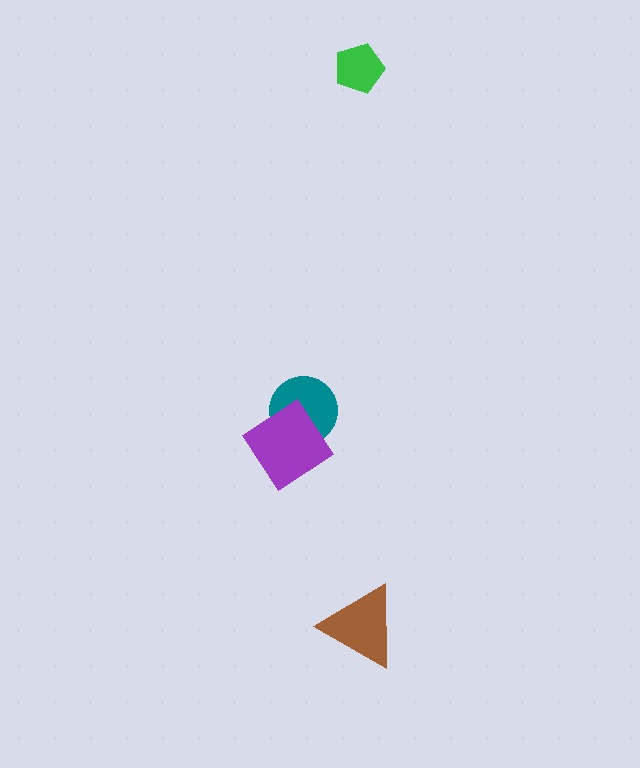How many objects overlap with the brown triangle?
0 objects overlap with the brown triangle.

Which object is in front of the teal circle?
The purple diamond is in front of the teal circle.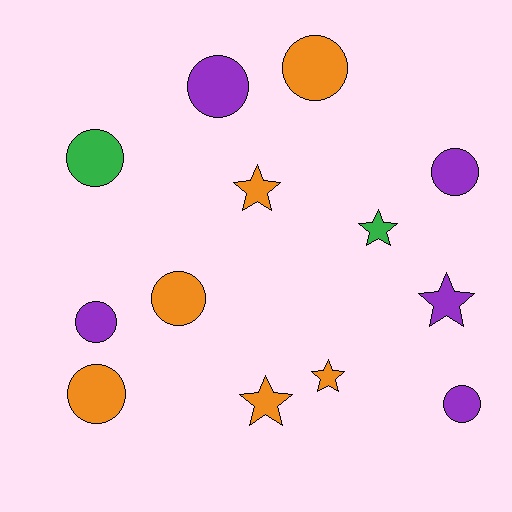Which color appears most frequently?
Orange, with 6 objects.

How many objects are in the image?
There are 13 objects.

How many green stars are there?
There is 1 green star.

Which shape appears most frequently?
Circle, with 8 objects.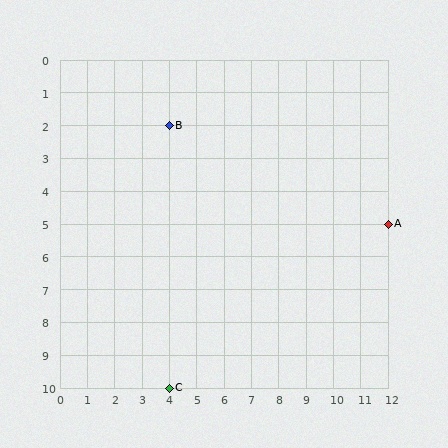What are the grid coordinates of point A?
Point A is at grid coordinates (12, 5).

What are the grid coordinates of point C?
Point C is at grid coordinates (4, 10).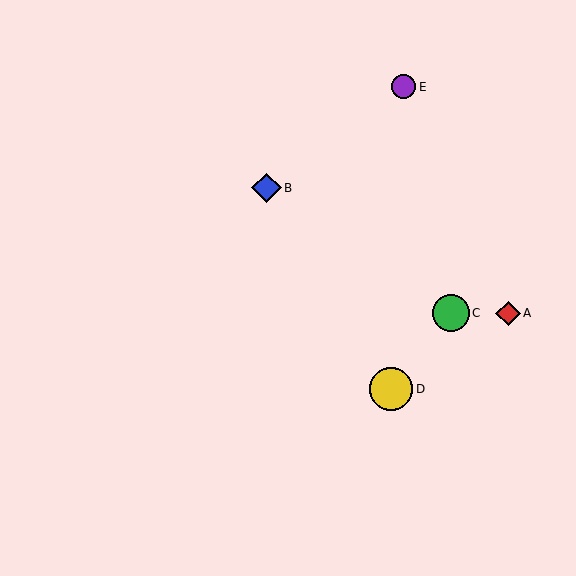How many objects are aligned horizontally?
2 objects (A, C) are aligned horizontally.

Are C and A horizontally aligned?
Yes, both are at y≈313.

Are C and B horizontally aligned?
No, C is at y≈313 and B is at y≈188.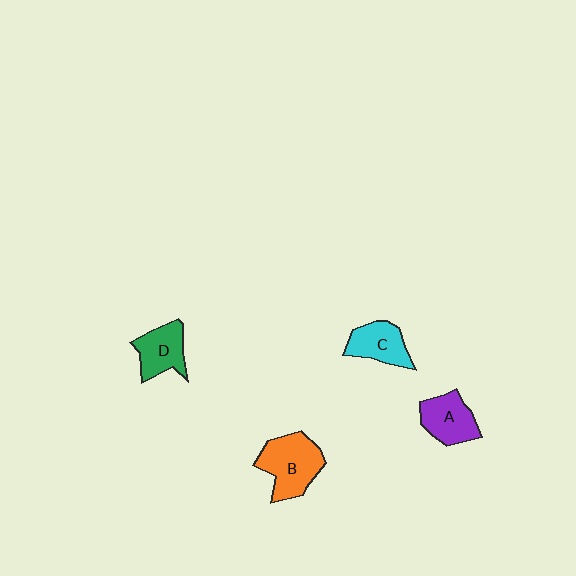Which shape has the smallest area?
Shape C (cyan).